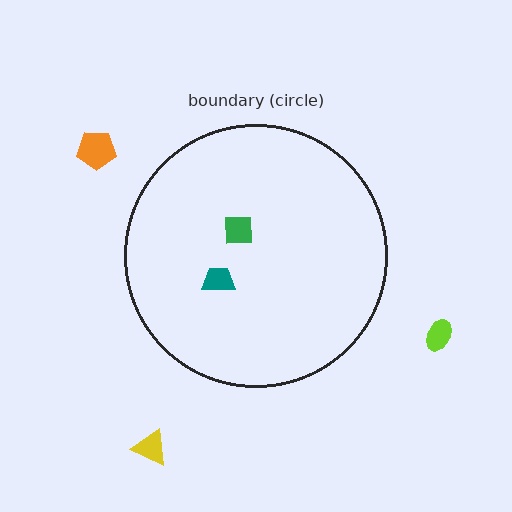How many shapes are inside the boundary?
2 inside, 3 outside.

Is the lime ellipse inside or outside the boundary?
Outside.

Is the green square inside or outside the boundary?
Inside.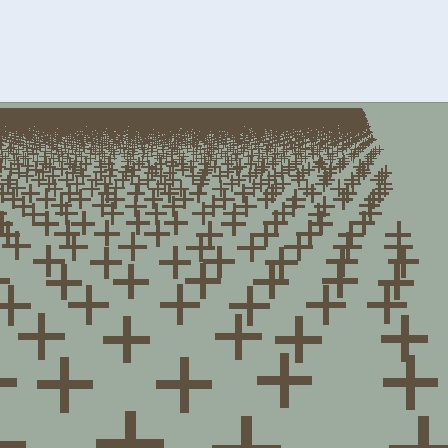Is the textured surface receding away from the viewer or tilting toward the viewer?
The surface is receding away from the viewer. Texture elements get smaller and denser toward the top.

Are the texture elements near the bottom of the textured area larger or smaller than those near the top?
Larger. Near the bottom, elements are closer to the viewer and appear at a bigger on-screen size.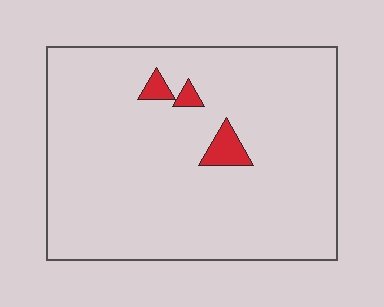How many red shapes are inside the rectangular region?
3.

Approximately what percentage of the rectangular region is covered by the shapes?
Approximately 5%.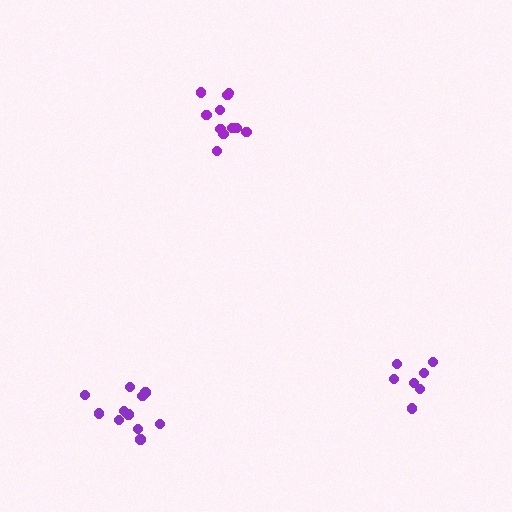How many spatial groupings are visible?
There are 3 spatial groupings.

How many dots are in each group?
Group 1: 11 dots, Group 2: 7 dots, Group 3: 11 dots (29 total).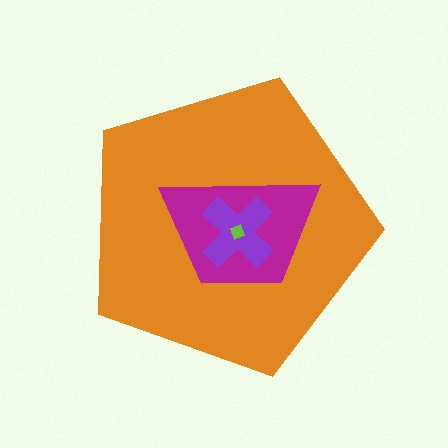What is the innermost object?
The lime diamond.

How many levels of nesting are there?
4.